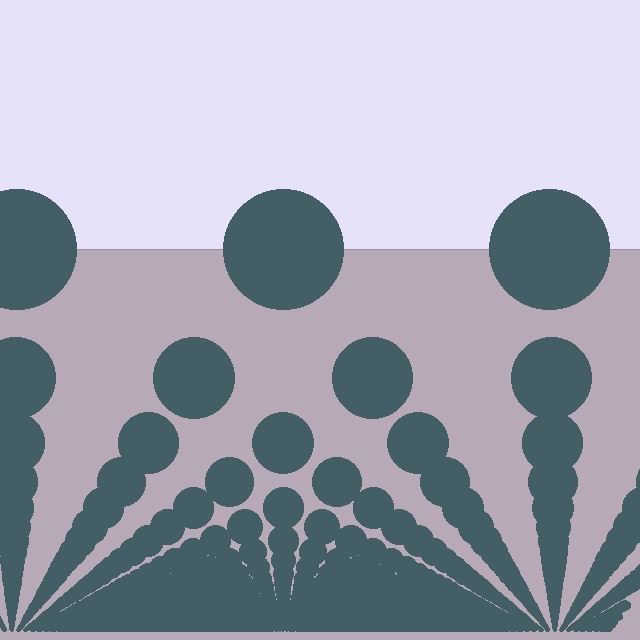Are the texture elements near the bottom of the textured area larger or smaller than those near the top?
Smaller. The gradient is inverted — elements near the bottom are smaller and denser.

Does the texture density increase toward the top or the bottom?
Density increases toward the bottom.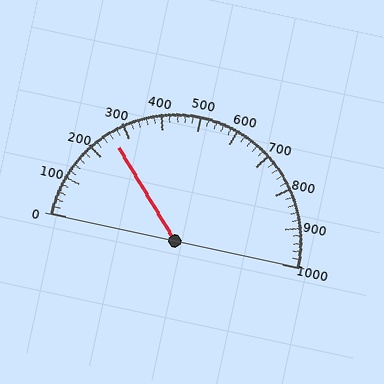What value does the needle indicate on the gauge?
The needle indicates approximately 260.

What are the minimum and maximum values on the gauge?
The gauge ranges from 0 to 1000.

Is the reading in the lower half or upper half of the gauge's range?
The reading is in the lower half of the range (0 to 1000).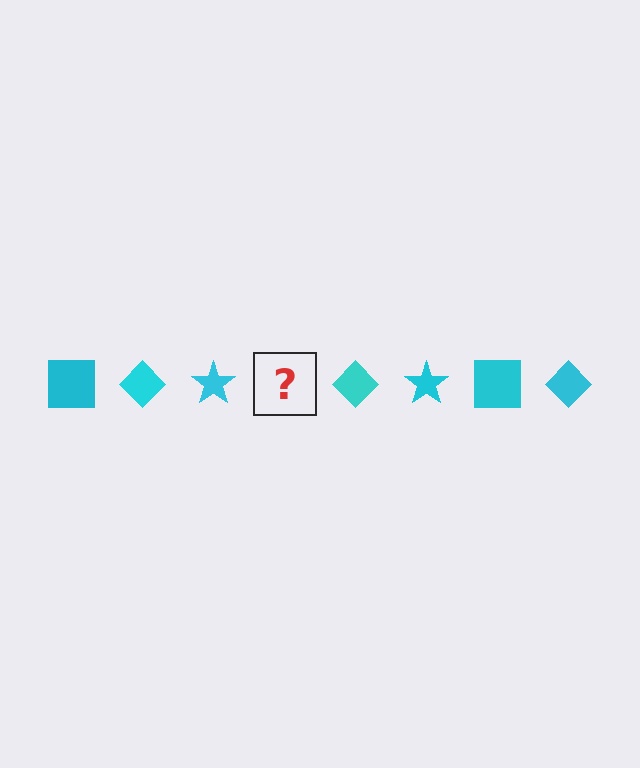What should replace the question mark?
The question mark should be replaced with a cyan square.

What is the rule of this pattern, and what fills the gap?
The rule is that the pattern cycles through square, diamond, star shapes in cyan. The gap should be filled with a cyan square.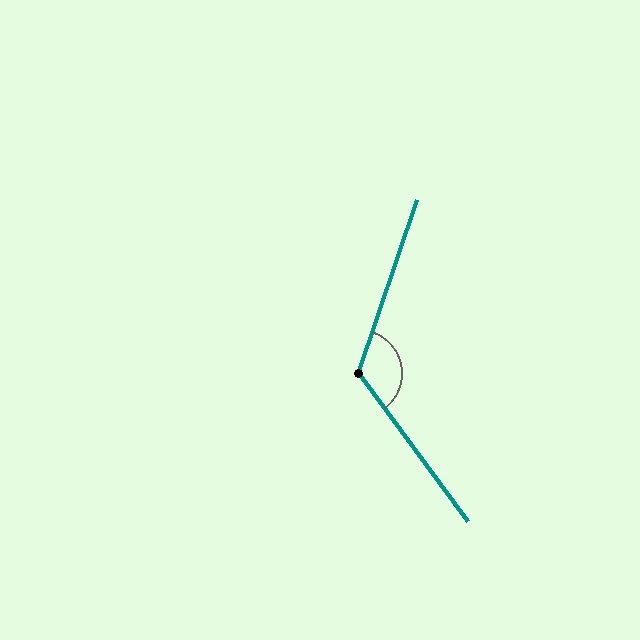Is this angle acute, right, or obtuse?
It is obtuse.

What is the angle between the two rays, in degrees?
Approximately 125 degrees.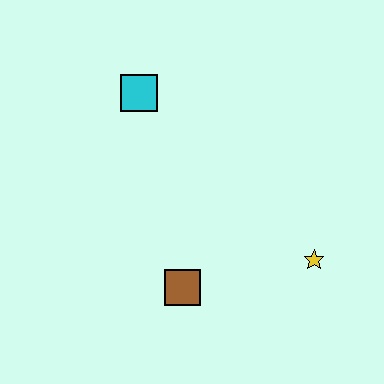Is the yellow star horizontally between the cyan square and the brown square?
No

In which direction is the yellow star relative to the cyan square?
The yellow star is to the right of the cyan square.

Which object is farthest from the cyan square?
The yellow star is farthest from the cyan square.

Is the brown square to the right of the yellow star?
No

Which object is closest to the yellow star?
The brown square is closest to the yellow star.